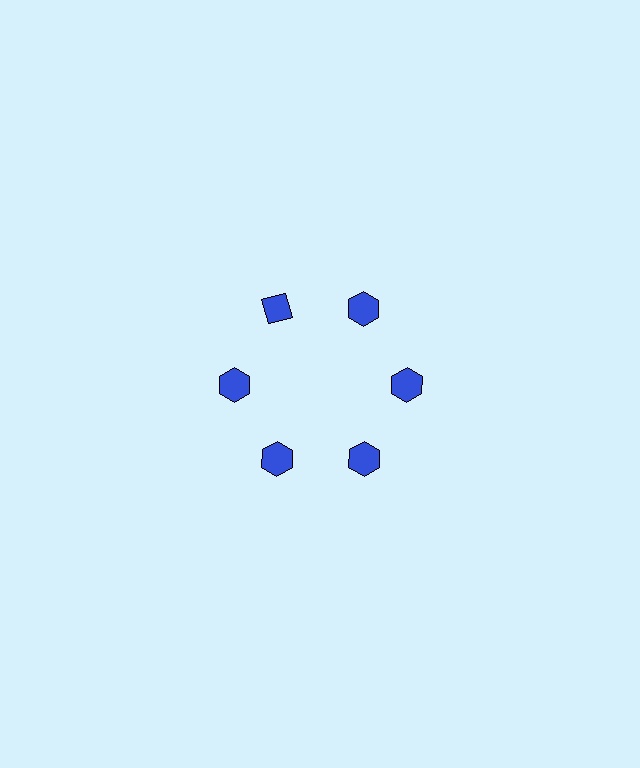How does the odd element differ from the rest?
It has a different shape: diamond instead of hexagon.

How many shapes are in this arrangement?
There are 6 shapes arranged in a ring pattern.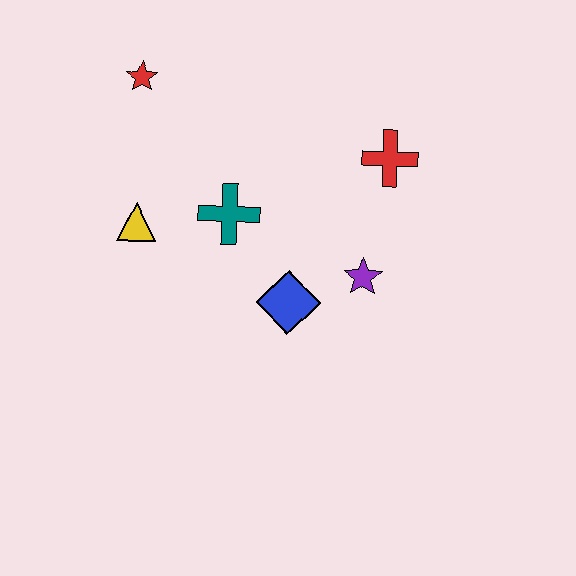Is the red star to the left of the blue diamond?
Yes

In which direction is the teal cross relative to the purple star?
The teal cross is to the left of the purple star.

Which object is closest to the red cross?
The purple star is closest to the red cross.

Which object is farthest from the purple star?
The red star is farthest from the purple star.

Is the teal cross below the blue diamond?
No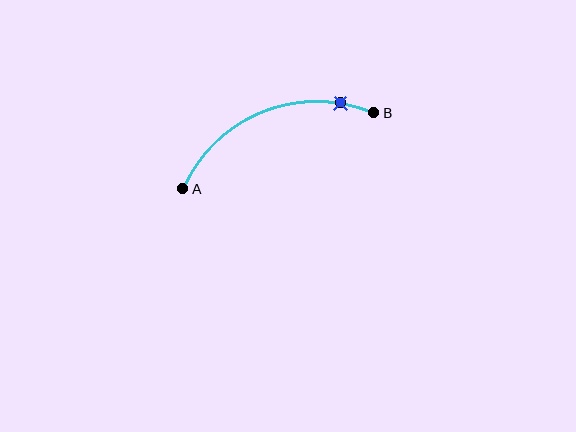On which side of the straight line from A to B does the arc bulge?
The arc bulges above the straight line connecting A and B.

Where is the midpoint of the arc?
The arc midpoint is the point on the curve farthest from the straight line joining A and B. It sits above that line.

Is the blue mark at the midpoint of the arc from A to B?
No. The blue mark lies on the arc but is closer to endpoint B. The arc midpoint would be at the point on the curve equidistant along the arc from both A and B.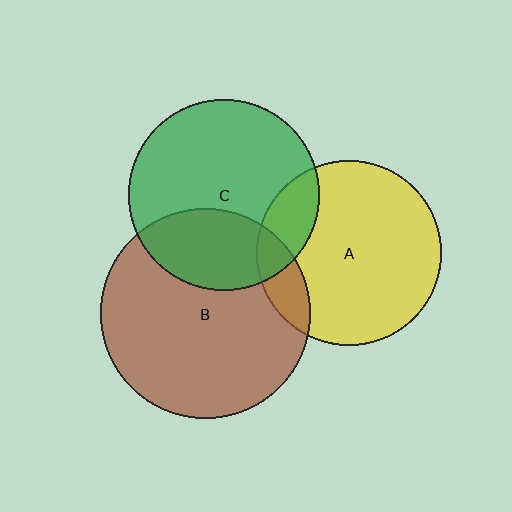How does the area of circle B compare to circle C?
Approximately 1.2 times.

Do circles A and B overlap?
Yes.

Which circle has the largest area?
Circle B (brown).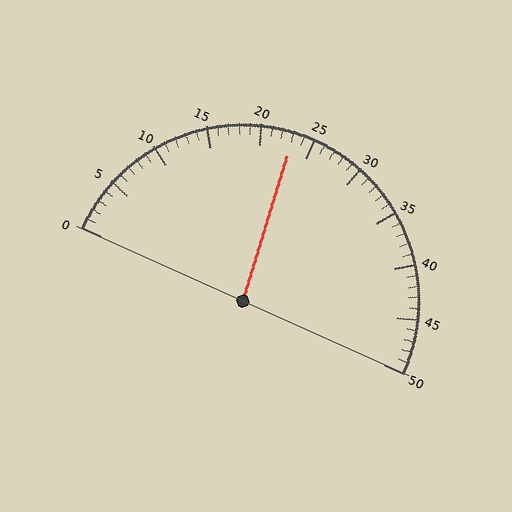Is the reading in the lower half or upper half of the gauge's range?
The reading is in the lower half of the range (0 to 50).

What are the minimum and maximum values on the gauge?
The gauge ranges from 0 to 50.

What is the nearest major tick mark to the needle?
The nearest major tick mark is 25.